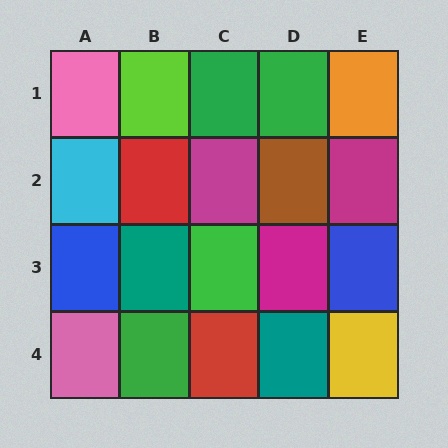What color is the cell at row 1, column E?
Orange.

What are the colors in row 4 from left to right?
Pink, green, red, teal, yellow.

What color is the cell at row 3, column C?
Green.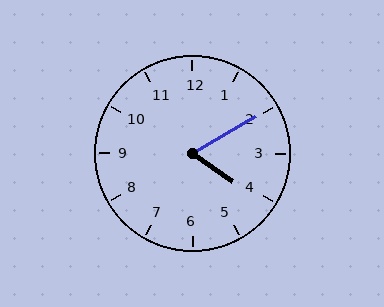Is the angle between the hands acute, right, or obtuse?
It is acute.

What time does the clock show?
4:10.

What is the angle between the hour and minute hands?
Approximately 65 degrees.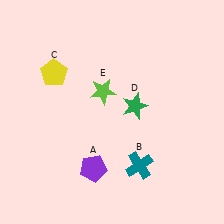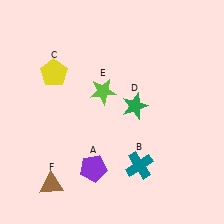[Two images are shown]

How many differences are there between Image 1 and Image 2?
There is 1 difference between the two images.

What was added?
A brown triangle (F) was added in Image 2.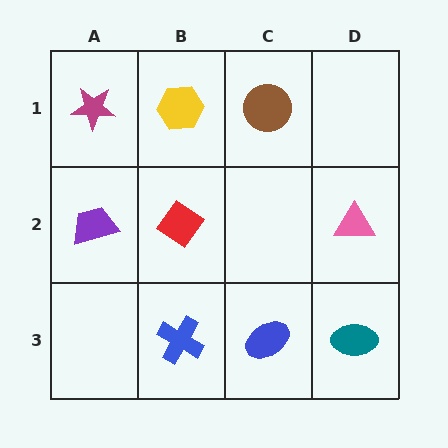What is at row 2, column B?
A red diamond.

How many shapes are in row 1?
3 shapes.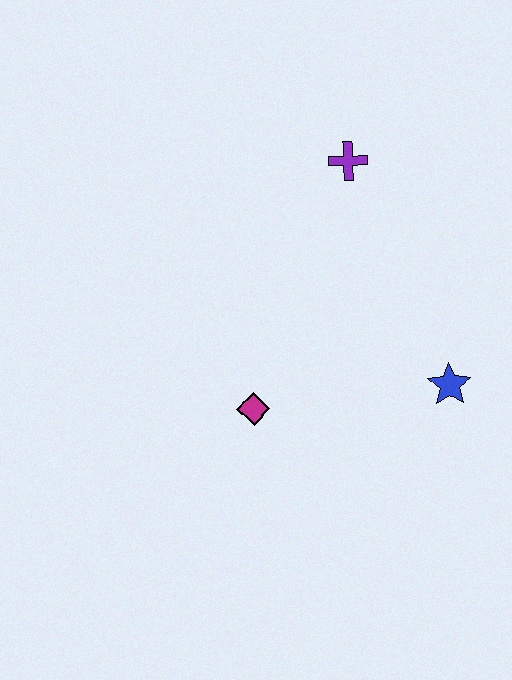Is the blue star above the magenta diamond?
Yes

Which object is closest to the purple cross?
The blue star is closest to the purple cross.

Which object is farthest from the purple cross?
The magenta diamond is farthest from the purple cross.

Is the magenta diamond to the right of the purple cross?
No